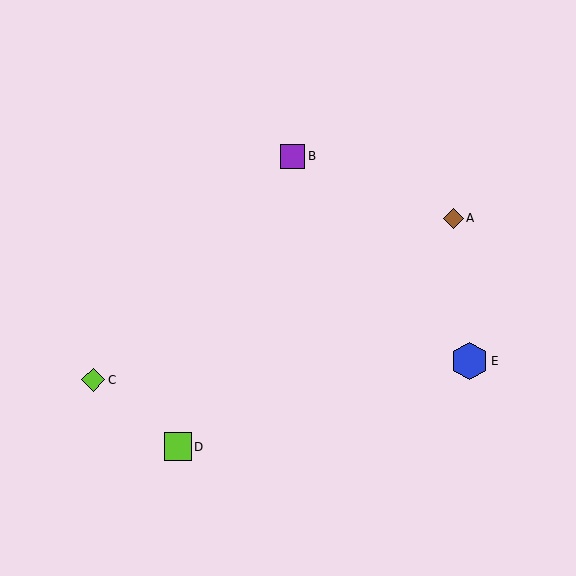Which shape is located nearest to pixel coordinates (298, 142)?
The purple square (labeled B) at (292, 156) is nearest to that location.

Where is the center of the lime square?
The center of the lime square is at (178, 447).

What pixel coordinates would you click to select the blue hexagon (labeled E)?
Click at (469, 361) to select the blue hexagon E.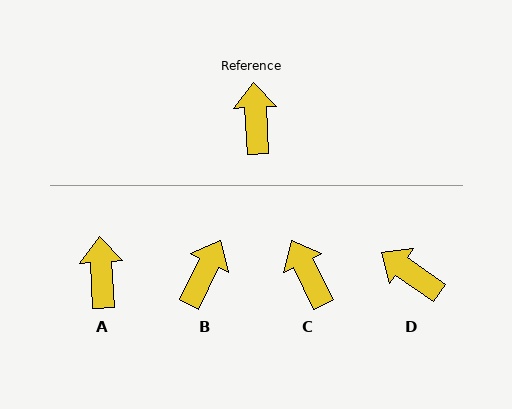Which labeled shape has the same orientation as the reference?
A.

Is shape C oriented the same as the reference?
No, it is off by about 23 degrees.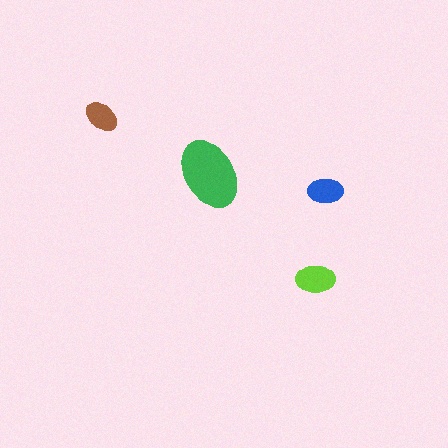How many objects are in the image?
There are 4 objects in the image.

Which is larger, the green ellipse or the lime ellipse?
The green one.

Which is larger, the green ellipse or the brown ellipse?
The green one.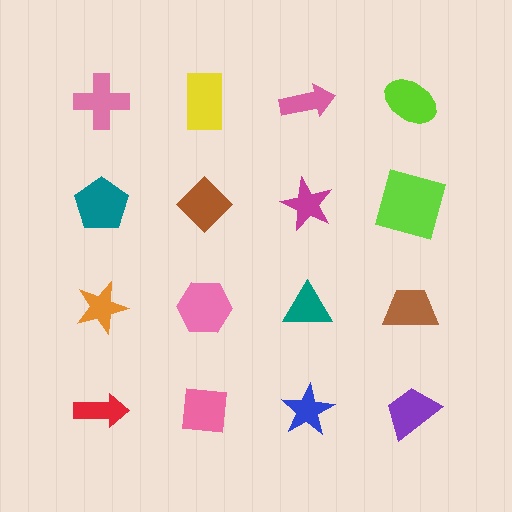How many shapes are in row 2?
4 shapes.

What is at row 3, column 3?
A teal triangle.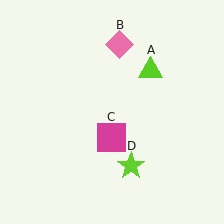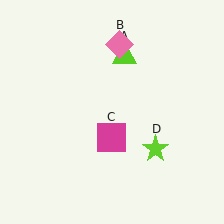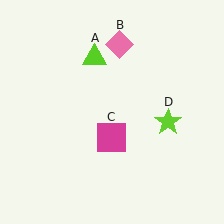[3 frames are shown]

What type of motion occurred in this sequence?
The lime triangle (object A), lime star (object D) rotated counterclockwise around the center of the scene.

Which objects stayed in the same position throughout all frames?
Pink diamond (object B) and magenta square (object C) remained stationary.